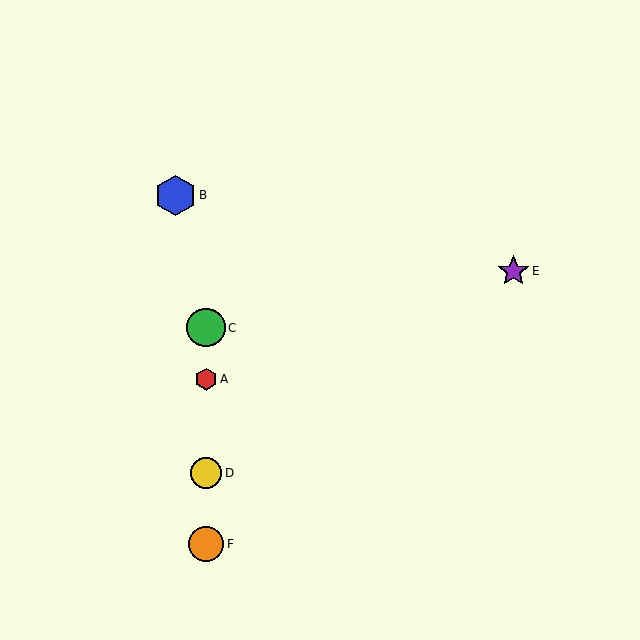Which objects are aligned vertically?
Objects A, C, D, F are aligned vertically.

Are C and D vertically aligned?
Yes, both are at x≈206.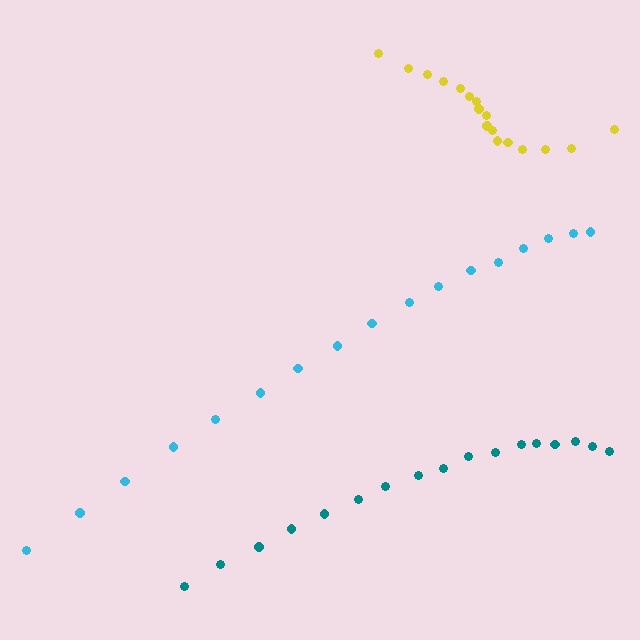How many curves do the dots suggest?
There are 3 distinct paths.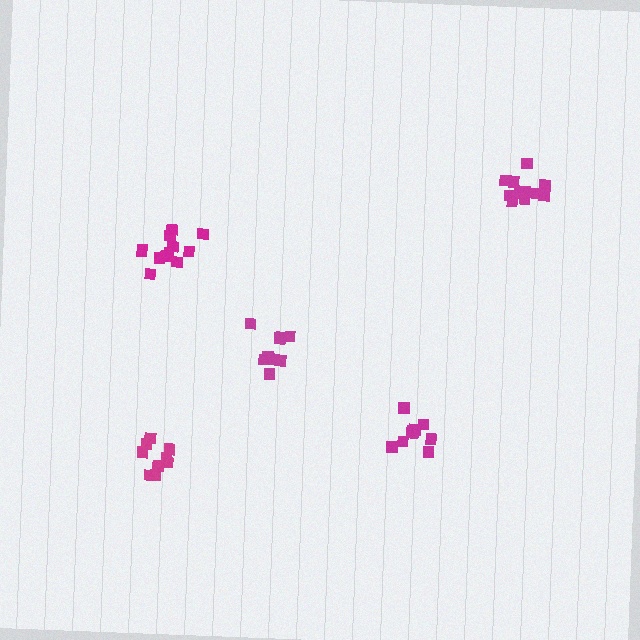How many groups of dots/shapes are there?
There are 5 groups.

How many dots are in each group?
Group 1: 9 dots, Group 2: 9 dots, Group 3: 12 dots, Group 4: 9 dots, Group 5: 12 dots (51 total).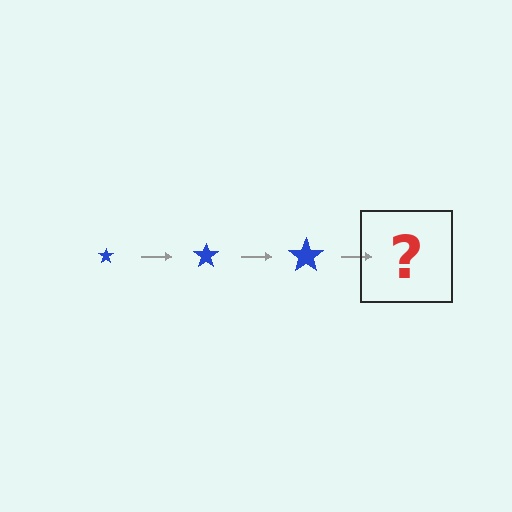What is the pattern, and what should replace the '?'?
The pattern is that the star gets progressively larger each step. The '?' should be a blue star, larger than the previous one.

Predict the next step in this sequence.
The next step is a blue star, larger than the previous one.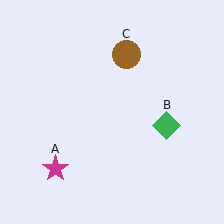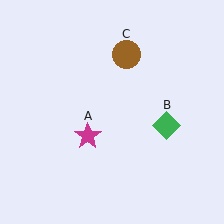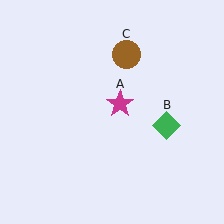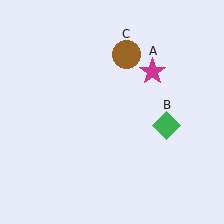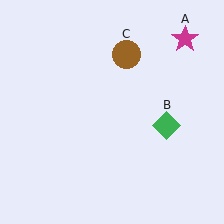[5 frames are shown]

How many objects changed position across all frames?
1 object changed position: magenta star (object A).